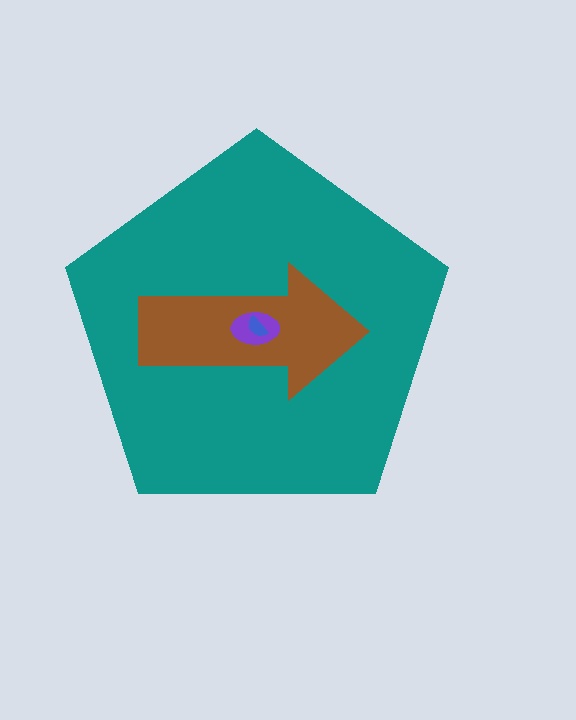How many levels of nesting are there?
4.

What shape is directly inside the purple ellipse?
The blue semicircle.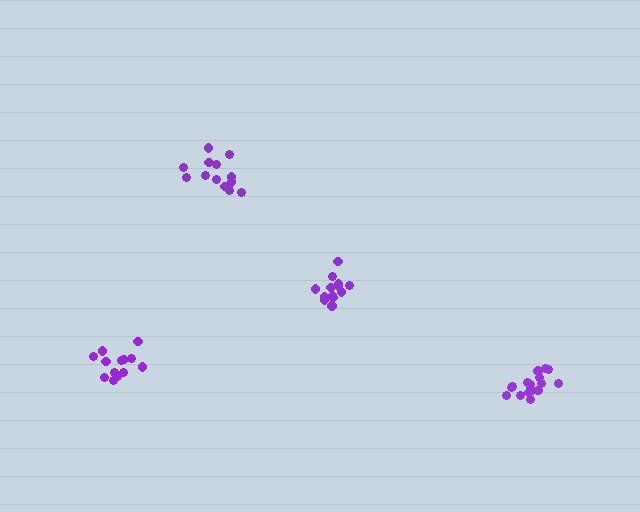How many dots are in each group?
Group 1: 14 dots, Group 2: 13 dots, Group 3: 18 dots, Group 4: 14 dots (59 total).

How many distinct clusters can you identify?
There are 4 distinct clusters.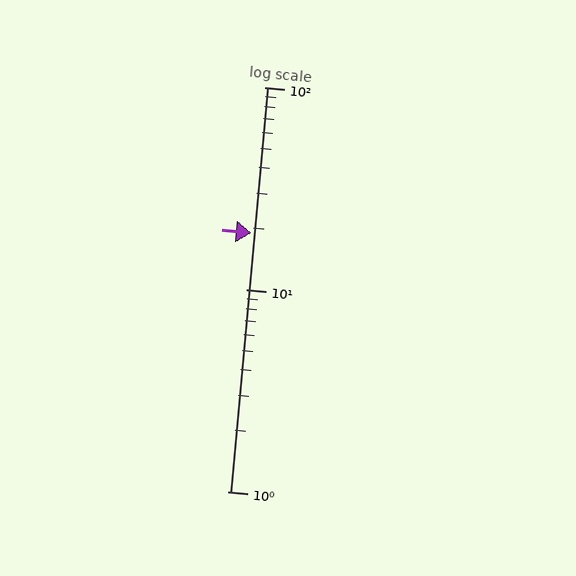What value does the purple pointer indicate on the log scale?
The pointer indicates approximately 19.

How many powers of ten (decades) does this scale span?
The scale spans 2 decades, from 1 to 100.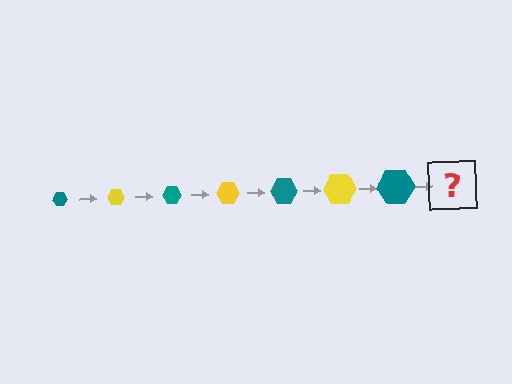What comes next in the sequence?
The next element should be a yellow hexagon, larger than the previous one.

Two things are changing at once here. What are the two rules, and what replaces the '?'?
The two rules are that the hexagon grows larger each step and the color cycles through teal and yellow. The '?' should be a yellow hexagon, larger than the previous one.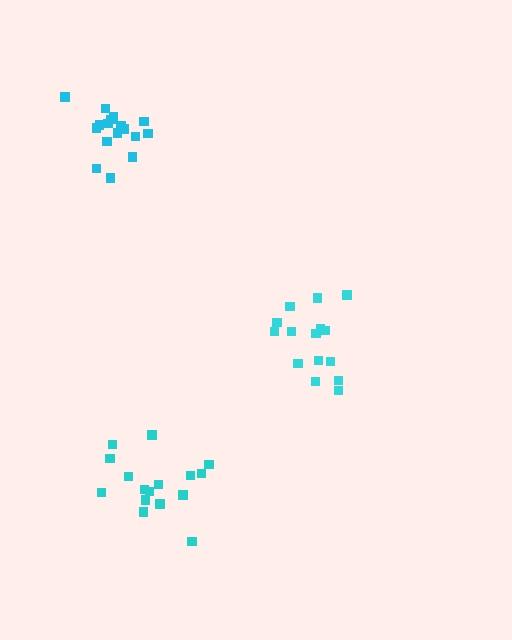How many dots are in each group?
Group 1: 16 dots, Group 2: 17 dots, Group 3: 15 dots (48 total).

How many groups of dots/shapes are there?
There are 3 groups.